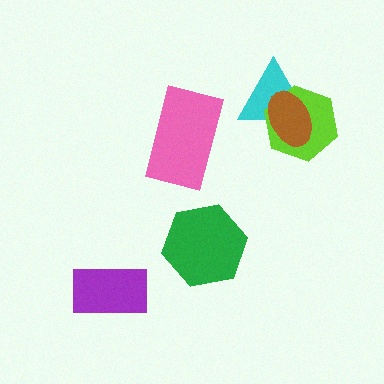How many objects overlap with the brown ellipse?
2 objects overlap with the brown ellipse.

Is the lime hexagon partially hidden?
Yes, it is partially covered by another shape.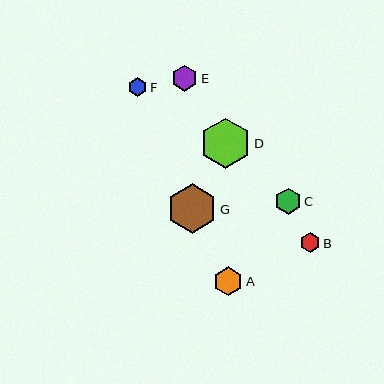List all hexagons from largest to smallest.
From largest to smallest: D, G, A, C, E, B, F.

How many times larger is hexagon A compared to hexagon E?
Hexagon A is approximately 1.1 times the size of hexagon E.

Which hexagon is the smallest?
Hexagon F is the smallest with a size of approximately 18 pixels.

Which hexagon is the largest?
Hexagon D is the largest with a size of approximately 51 pixels.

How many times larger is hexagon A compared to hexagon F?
Hexagon A is approximately 1.6 times the size of hexagon F.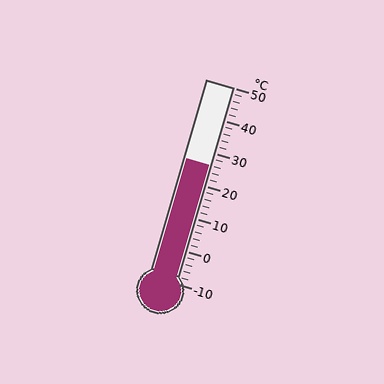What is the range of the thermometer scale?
The thermometer scale ranges from -10°C to 50°C.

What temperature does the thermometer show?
The thermometer shows approximately 26°C.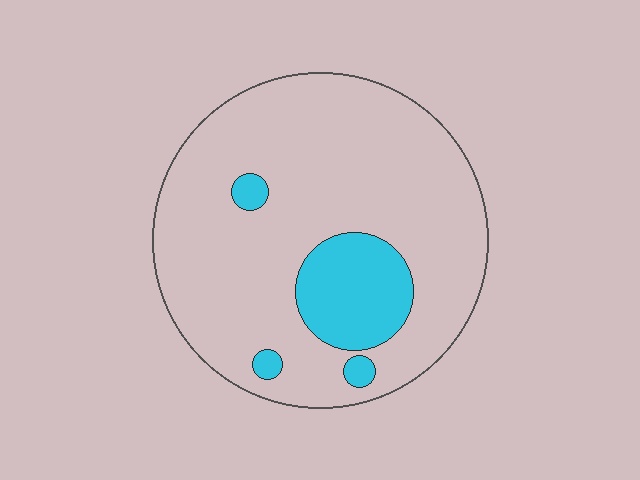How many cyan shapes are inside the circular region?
4.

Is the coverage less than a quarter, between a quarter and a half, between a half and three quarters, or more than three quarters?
Less than a quarter.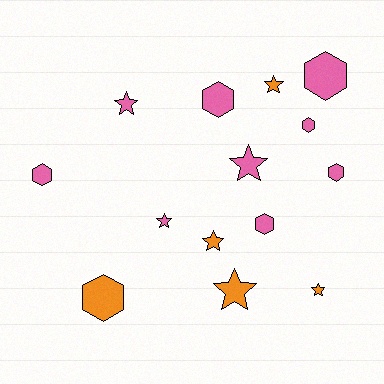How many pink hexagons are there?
There are 6 pink hexagons.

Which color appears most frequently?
Pink, with 9 objects.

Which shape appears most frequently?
Hexagon, with 7 objects.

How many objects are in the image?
There are 14 objects.